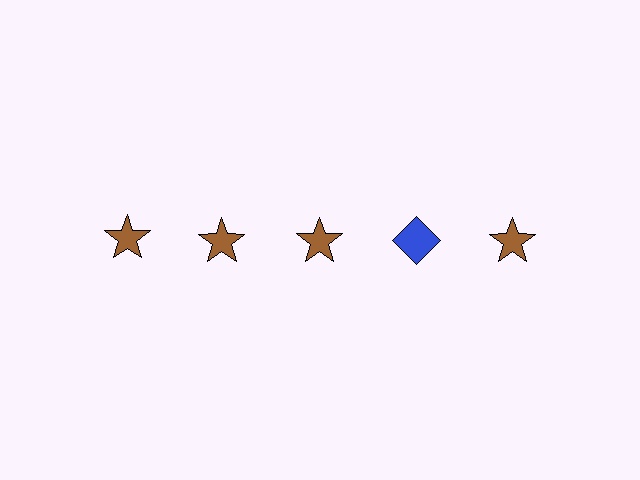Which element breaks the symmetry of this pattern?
The blue diamond in the top row, second from right column breaks the symmetry. All other shapes are brown stars.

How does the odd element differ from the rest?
It differs in both color (blue instead of brown) and shape (diamond instead of star).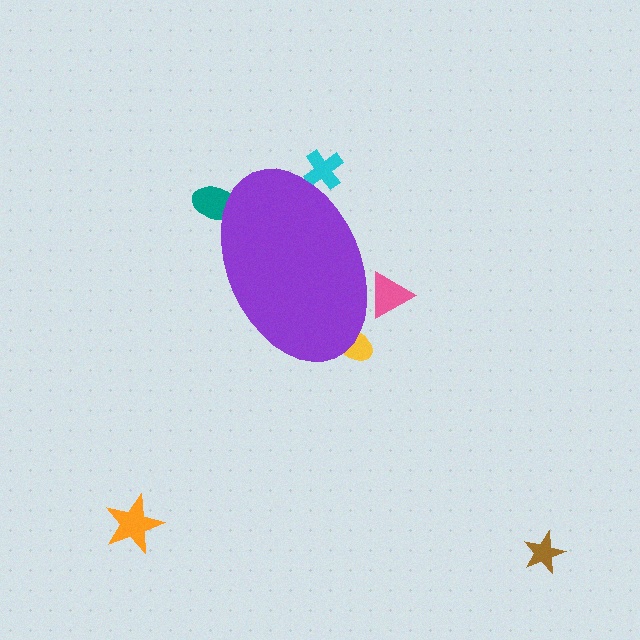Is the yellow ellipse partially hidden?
Yes, the yellow ellipse is partially hidden behind the purple ellipse.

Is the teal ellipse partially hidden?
Yes, the teal ellipse is partially hidden behind the purple ellipse.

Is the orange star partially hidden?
No, the orange star is fully visible.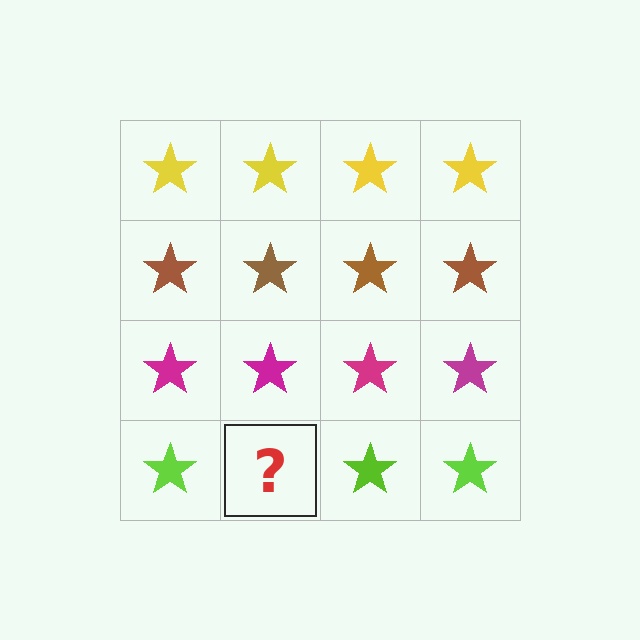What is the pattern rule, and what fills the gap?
The rule is that each row has a consistent color. The gap should be filled with a lime star.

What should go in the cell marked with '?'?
The missing cell should contain a lime star.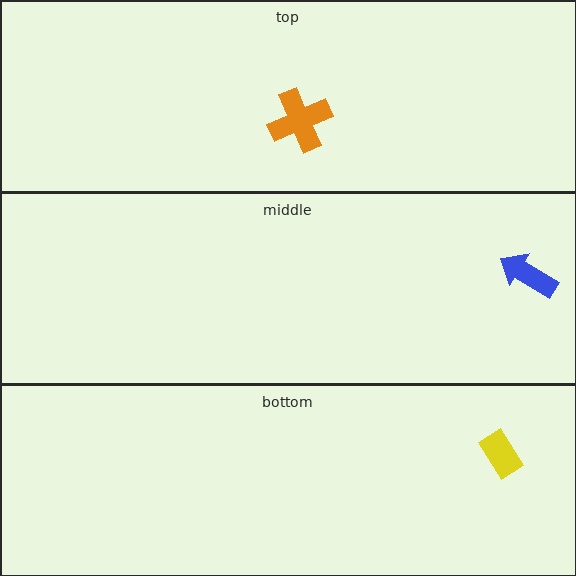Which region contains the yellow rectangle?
The bottom region.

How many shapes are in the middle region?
1.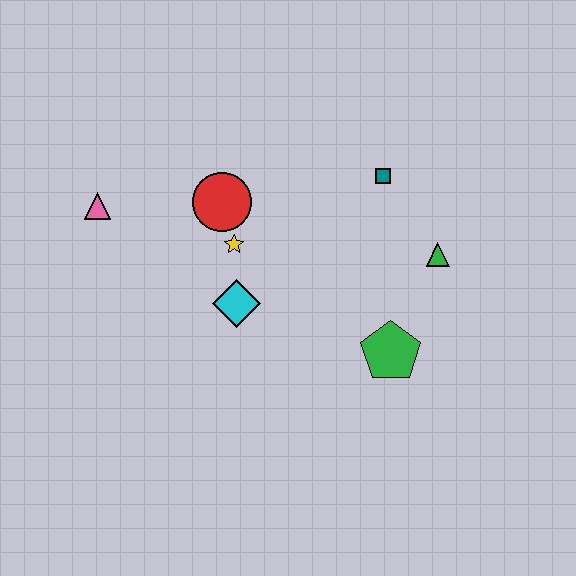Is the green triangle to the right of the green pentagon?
Yes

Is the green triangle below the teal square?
Yes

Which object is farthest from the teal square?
The pink triangle is farthest from the teal square.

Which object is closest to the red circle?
The yellow star is closest to the red circle.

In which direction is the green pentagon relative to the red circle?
The green pentagon is to the right of the red circle.